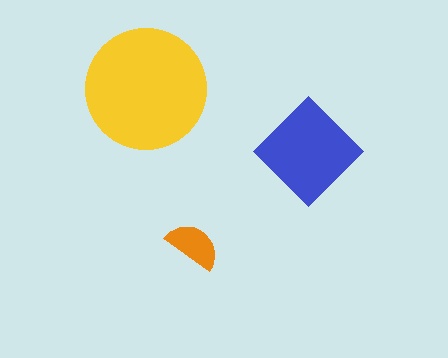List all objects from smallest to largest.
The orange semicircle, the blue diamond, the yellow circle.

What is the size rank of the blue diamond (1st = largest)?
2nd.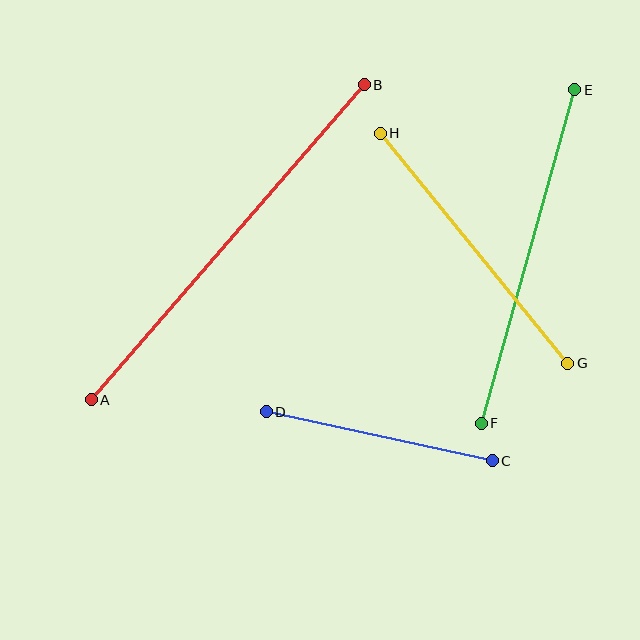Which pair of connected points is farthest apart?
Points A and B are farthest apart.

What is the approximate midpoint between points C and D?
The midpoint is at approximately (379, 436) pixels.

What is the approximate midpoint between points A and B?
The midpoint is at approximately (228, 242) pixels.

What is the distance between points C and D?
The distance is approximately 231 pixels.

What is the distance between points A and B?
The distance is approximately 417 pixels.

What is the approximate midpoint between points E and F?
The midpoint is at approximately (528, 257) pixels.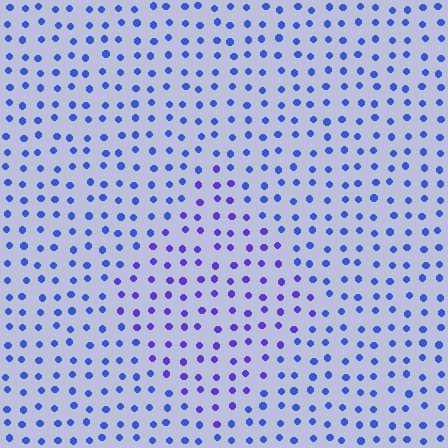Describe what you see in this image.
The image is filled with small blue elements in a uniform arrangement. A diamond-shaped region is visible where the elements are tinted to a slightly different hue, forming a subtle color boundary.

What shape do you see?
I see a diamond.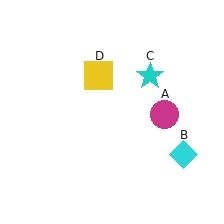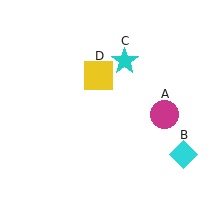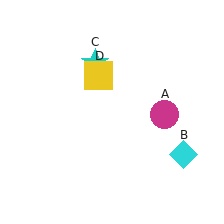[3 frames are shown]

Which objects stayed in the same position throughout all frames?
Magenta circle (object A) and cyan diamond (object B) and yellow square (object D) remained stationary.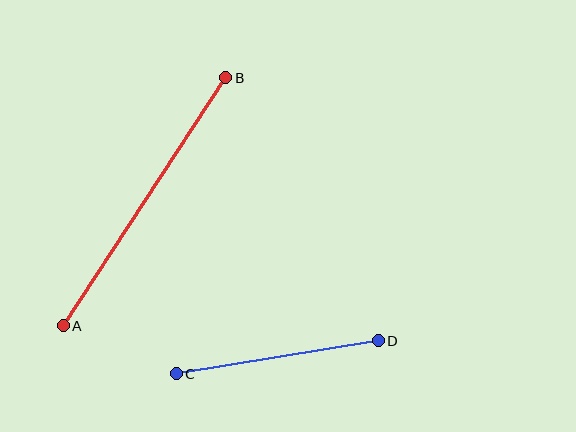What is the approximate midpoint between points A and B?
The midpoint is at approximately (145, 202) pixels.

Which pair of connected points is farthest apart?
Points A and B are farthest apart.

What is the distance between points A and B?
The distance is approximately 297 pixels.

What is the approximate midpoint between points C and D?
The midpoint is at approximately (277, 357) pixels.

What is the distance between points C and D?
The distance is approximately 205 pixels.